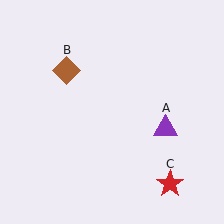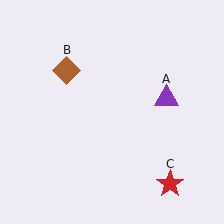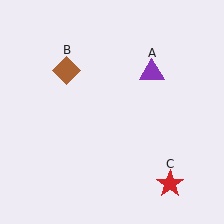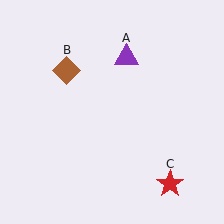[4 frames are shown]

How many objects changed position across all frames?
1 object changed position: purple triangle (object A).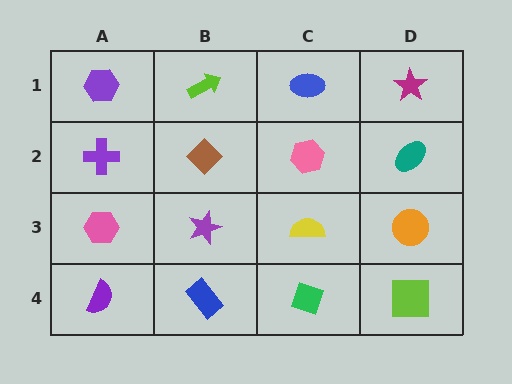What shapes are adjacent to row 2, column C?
A blue ellipse (row 1, column C), a yellow semicircle (row 3, column C), a brown diamond (row 2, column B), a teal ellipse (row 2, column D).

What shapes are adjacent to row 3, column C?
A pink hexagon (row 2, column C), a green diamond (row 4, column C), a purple star (row 3, column B), an orange circle (row 3, column D).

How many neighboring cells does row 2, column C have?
4.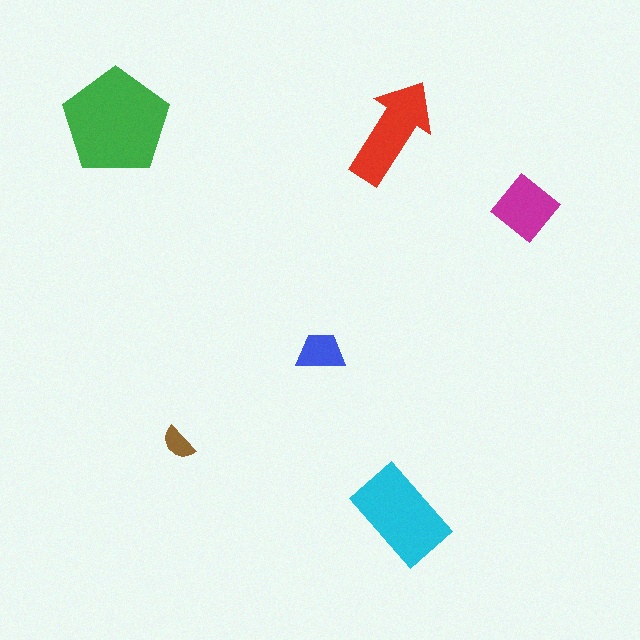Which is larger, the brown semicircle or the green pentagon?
The green pentagon.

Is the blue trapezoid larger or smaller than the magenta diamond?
Smaller.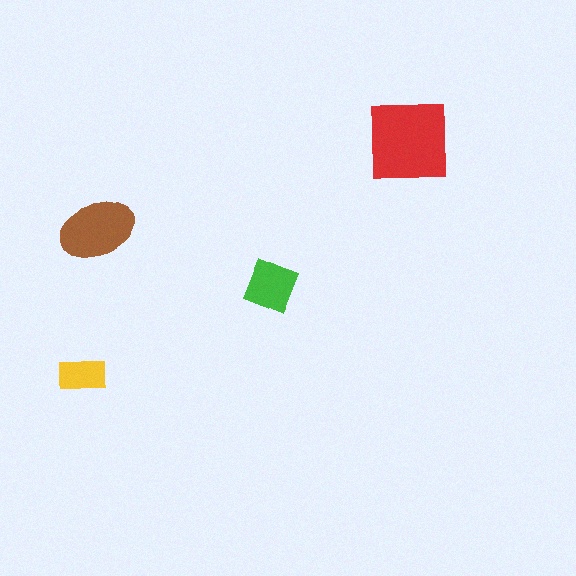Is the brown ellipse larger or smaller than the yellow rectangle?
Larger.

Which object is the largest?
The red square.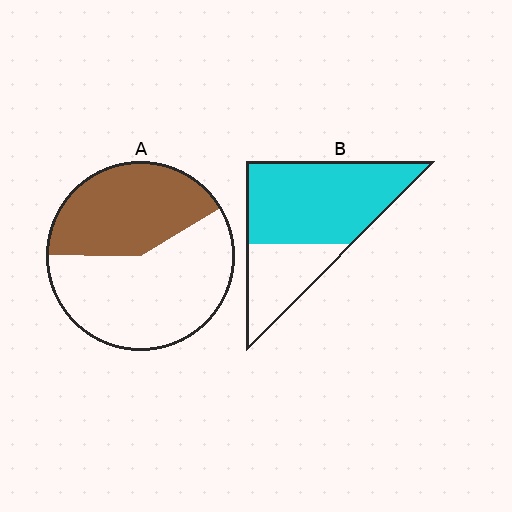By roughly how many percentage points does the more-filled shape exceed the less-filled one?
By roughly 25 percentage points (B over A).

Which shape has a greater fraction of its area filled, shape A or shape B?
Shape B.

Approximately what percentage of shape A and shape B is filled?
A is approximately 40% and B is approximately 70%.